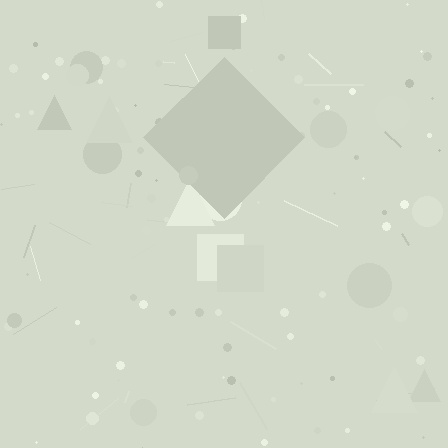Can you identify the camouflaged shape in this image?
The camouflaged shape is a diamond.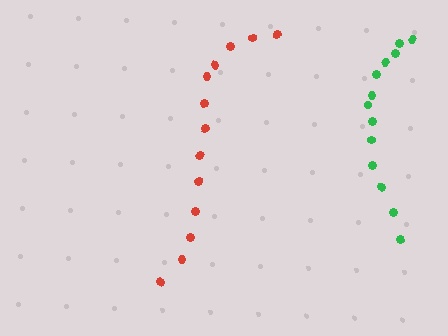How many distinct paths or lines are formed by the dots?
There are 2 distinct paths.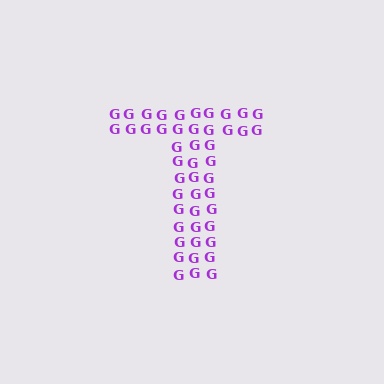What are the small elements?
The small elements are letter G's.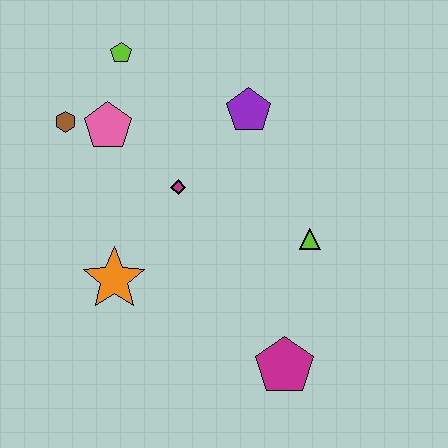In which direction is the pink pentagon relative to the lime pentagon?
The pink pentagon is below the lime pentagon.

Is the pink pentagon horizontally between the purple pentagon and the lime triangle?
No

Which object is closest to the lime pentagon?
The pink pentagon is closest to the lime pentagon.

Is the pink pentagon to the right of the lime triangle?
No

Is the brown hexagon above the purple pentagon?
No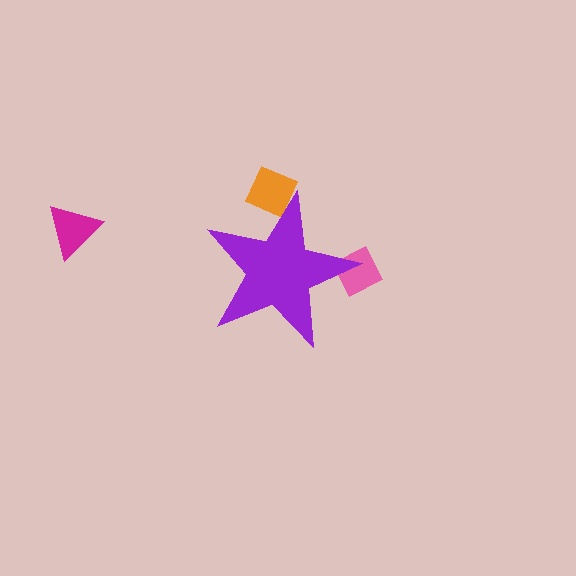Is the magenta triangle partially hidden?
No, the magenta triangle is fully visible.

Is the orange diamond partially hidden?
Yes, the orange diamond is partially hidden behind the purple star.